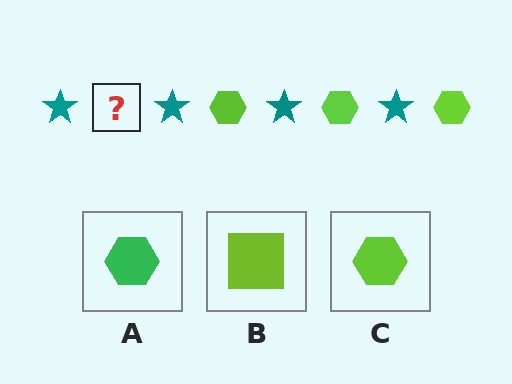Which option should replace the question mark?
Option C.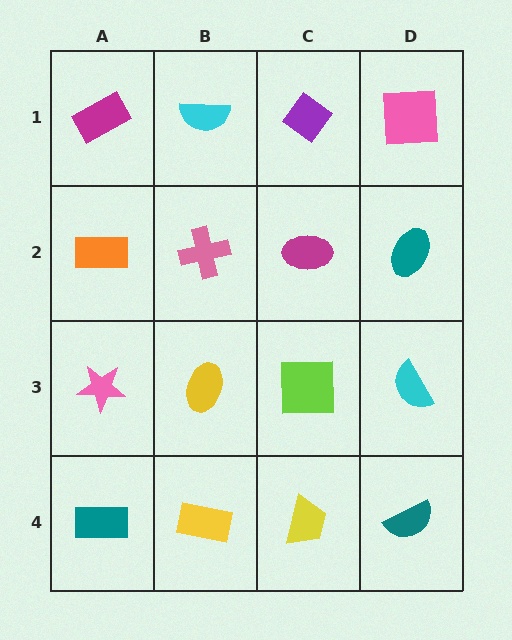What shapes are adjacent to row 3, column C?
A magenta ellipse (row 2, column C), a yellow trapezoid (row 4, column C), a yellow ellipse (row 3, column B), a cyan semicircle (row 3, column D).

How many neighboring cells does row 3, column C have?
4.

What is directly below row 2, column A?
A pink star.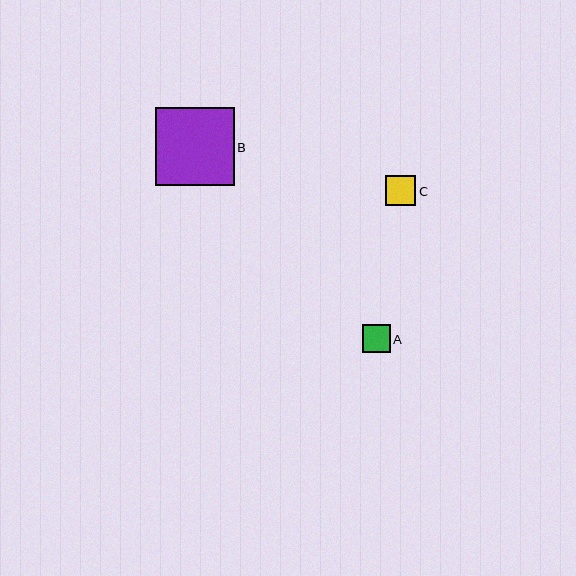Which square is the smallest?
Square A is the smallest with a size of approximately 28 pixels.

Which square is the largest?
Square B is the largest with a size of approximately 78 pixels.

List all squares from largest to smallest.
From largest to smallest: B, C, A.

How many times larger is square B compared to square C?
Square B is approximately 2.6 times the size of square C.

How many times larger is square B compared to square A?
Square B is approximately 2.8 times the size of square A.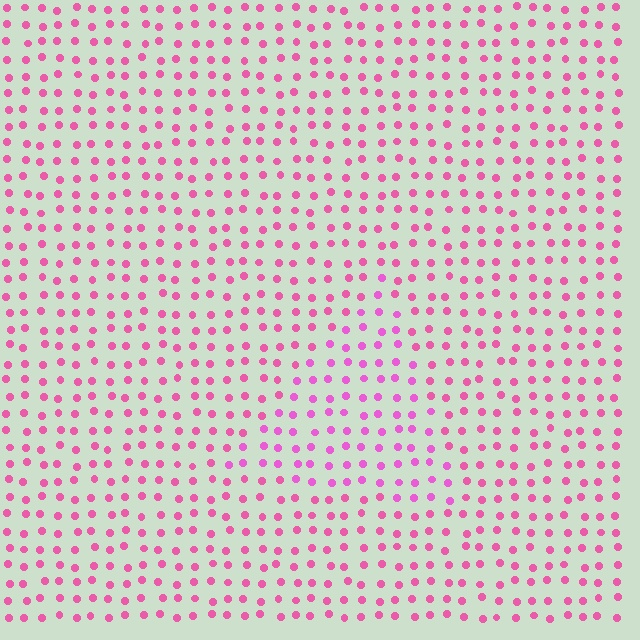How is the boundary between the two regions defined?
The boundary is defined purely by a slight shift in hue (about 19 degrees). Spacing, size, and orientation are identical on both sides.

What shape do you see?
I see a triangle.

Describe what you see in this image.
The image is filled with small pink elements in a uniform arrangement. A triangle-shaped region is visible where the elements are tinted to a slightly different hue, forming a subtle color boundary.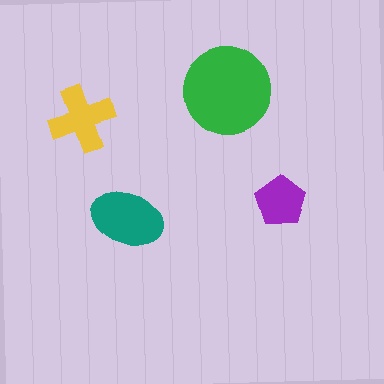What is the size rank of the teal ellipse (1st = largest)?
2nd.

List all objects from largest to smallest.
The green circle, the teal ellipse, the yellow cross, the purple pentagon.